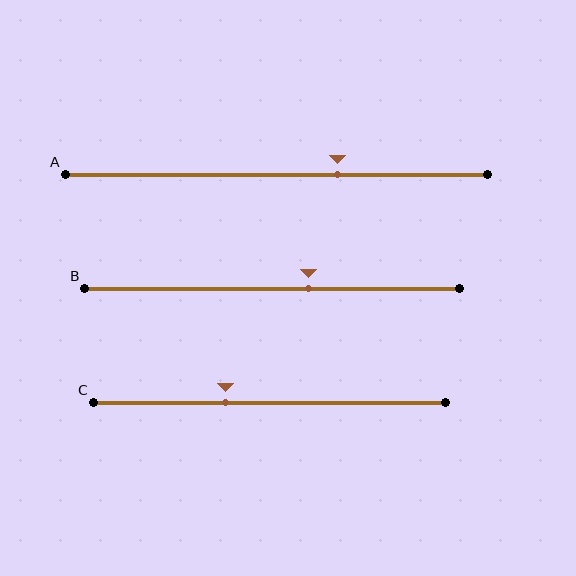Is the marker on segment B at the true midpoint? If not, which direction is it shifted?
No, the marker on segment B is shifted to the right by about 10% of the segment length.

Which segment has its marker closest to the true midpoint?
Segment B has its marker closest to the true midpoint.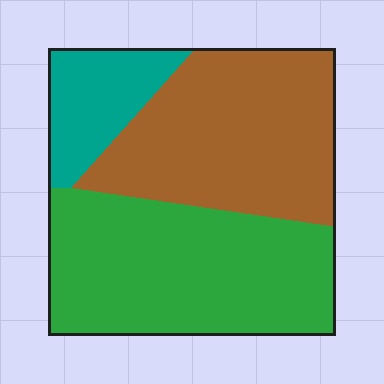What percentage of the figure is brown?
Brown takes up between a quarter and a half of the figure.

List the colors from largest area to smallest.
From largest to smallest: green, brown, teal.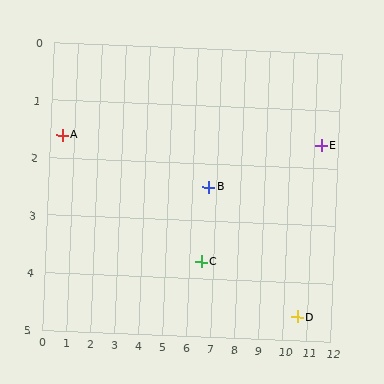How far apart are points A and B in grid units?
Points A and B are about 6.3 grid units apart.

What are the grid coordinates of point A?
Point A is at approximately (0.5, 1.6).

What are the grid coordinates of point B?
Point B is at approximately (6.7, 2.4).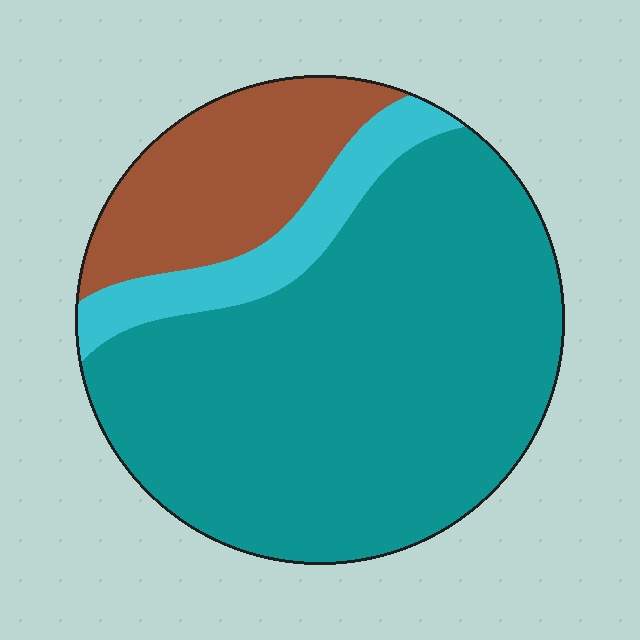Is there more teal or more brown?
Teal.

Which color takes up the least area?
Cyan, at roughly 10%.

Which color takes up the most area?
Teal, at roughly 70%.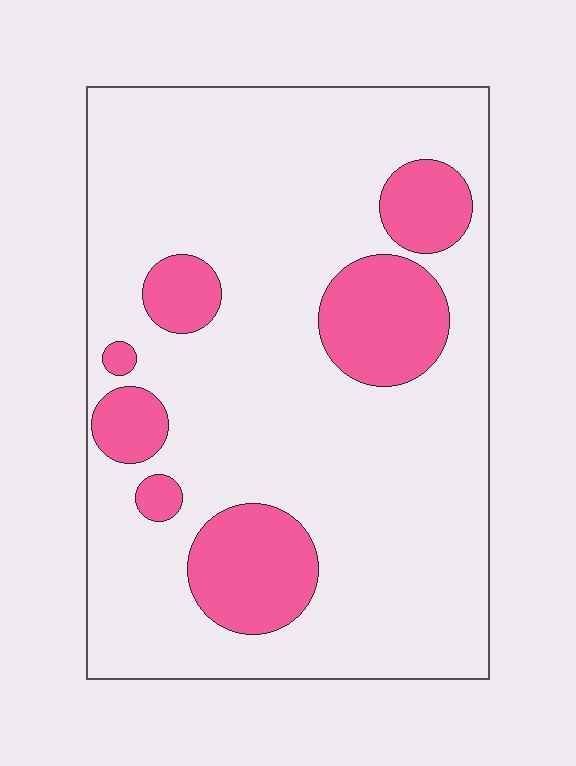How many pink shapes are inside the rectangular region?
7.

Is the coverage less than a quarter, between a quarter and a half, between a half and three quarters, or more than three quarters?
Less than a quarter.